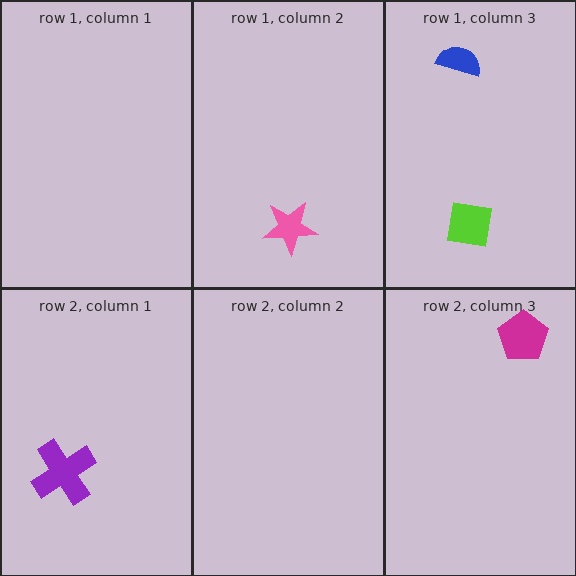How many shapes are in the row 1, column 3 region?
2.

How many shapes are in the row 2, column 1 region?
1.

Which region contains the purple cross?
The row 2, column 1 region.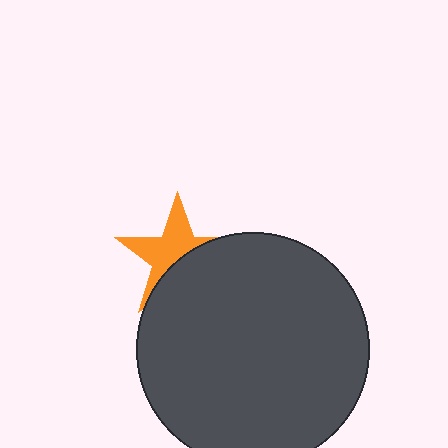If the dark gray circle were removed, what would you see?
You would see the complete orange star.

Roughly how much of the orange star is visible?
About half of it is visible (roughly 53%).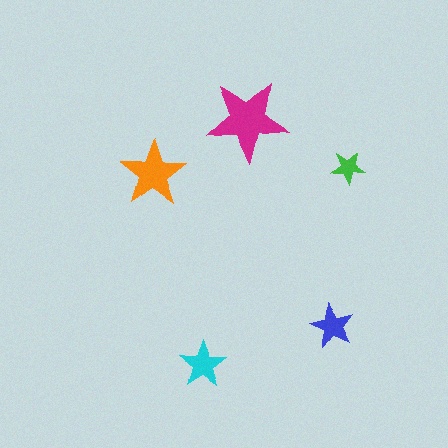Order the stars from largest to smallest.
the magenta one, the orange one, the cyan one, the blue one, the green one.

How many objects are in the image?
There are 5 objects in the image.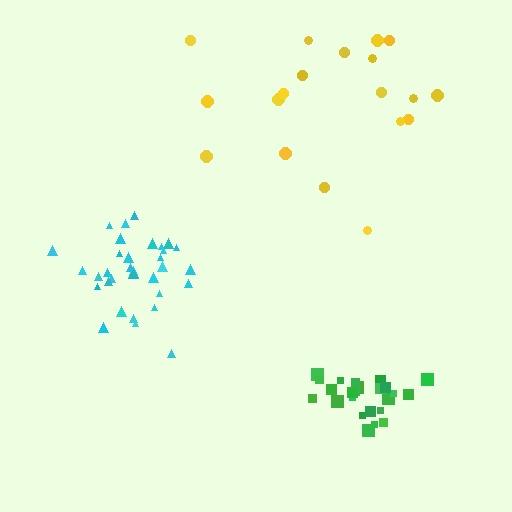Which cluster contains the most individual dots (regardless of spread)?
Cyan (34).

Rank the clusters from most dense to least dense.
cyan, green, yellow.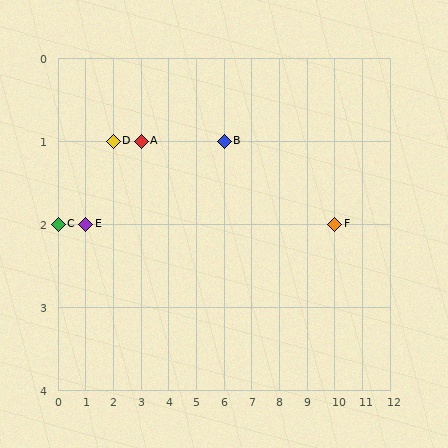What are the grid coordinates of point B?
Point B is at grid coordinates (6, 1).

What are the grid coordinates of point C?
Point C is at grid coordinates (0, 2).